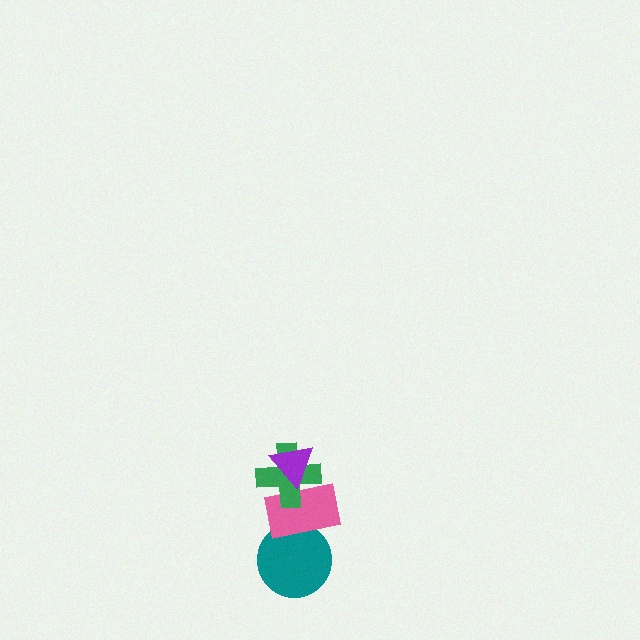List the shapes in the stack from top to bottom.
From top to bottom: the purple triangle, the green cross, the pink rectangle, the teal circle.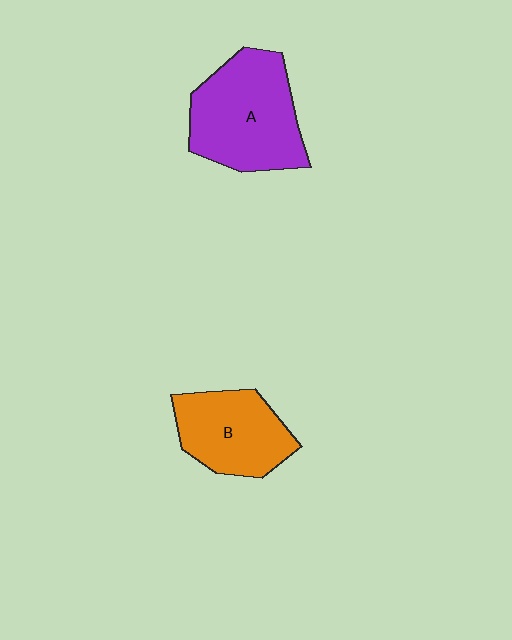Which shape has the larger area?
Shape A (purple).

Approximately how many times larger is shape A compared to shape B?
Approximately 1.4 times.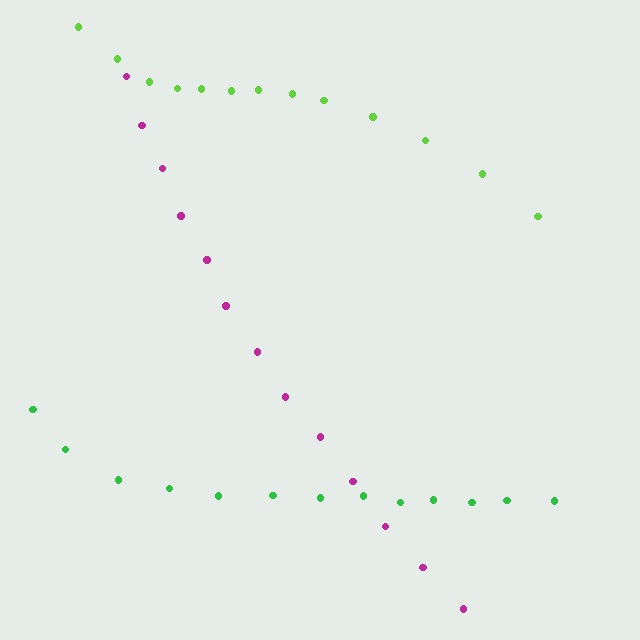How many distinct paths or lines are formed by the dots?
There are 3 distinct paths.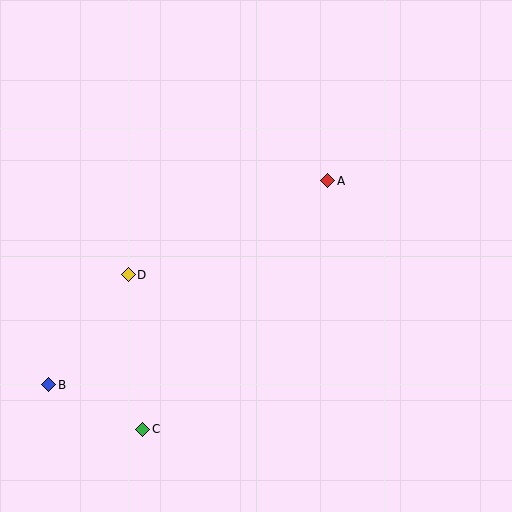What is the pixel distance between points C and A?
The distance between C and A is 310 pixels.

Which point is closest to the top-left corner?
Point D is closest to the top-left corner.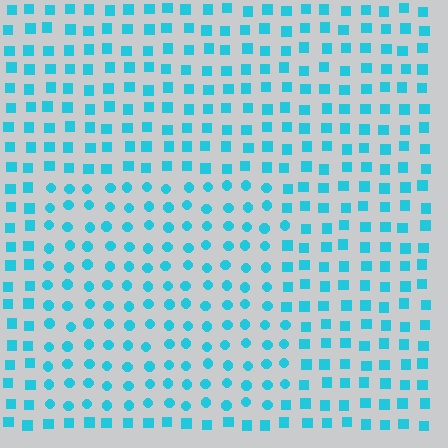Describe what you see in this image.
The image is filled with small cyan elements arranged in a uniform grid. A rectangle-shaped region contains circles, while the surrounding area contains squares. The boundary is defined purely by the change in element shape.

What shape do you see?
I see a rectangle.